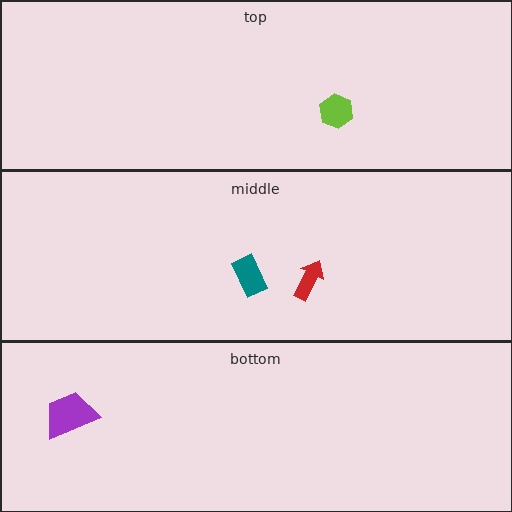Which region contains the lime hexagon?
The top region.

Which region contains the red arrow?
The middle region.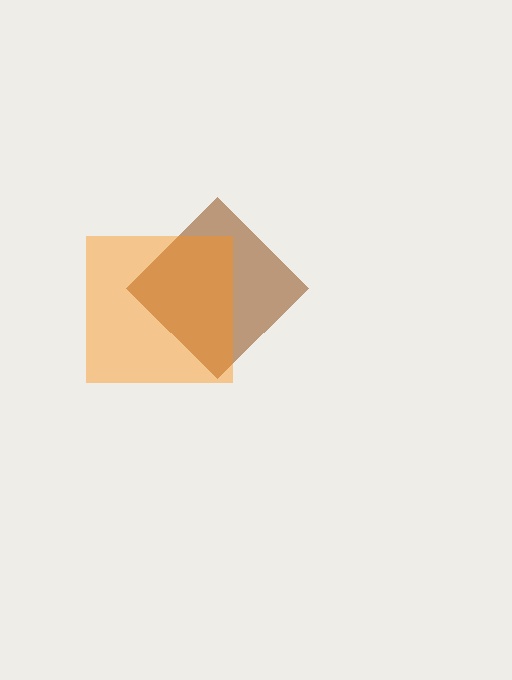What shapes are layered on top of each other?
The layered shapes are: a brown diamond, an orange square.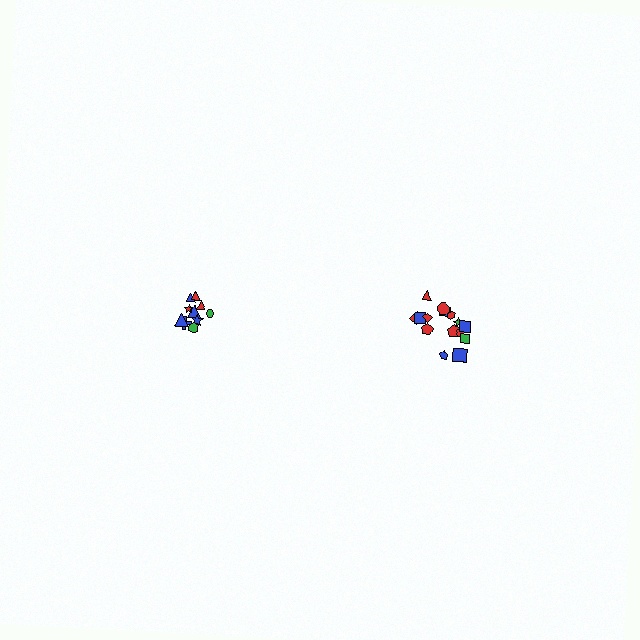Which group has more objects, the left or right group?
The right group.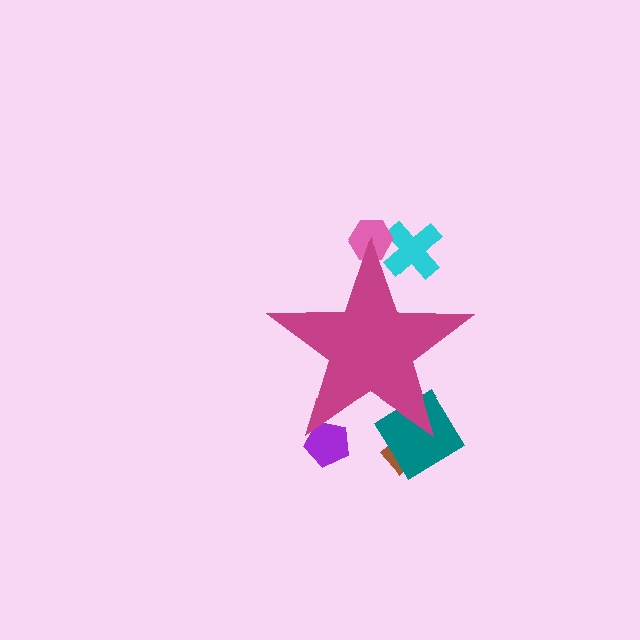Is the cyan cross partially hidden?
Yes, the cyan cross is partially hidden behind the magenta star.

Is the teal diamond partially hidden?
Yes, the teal diamond is partially hidden behind the magenta star.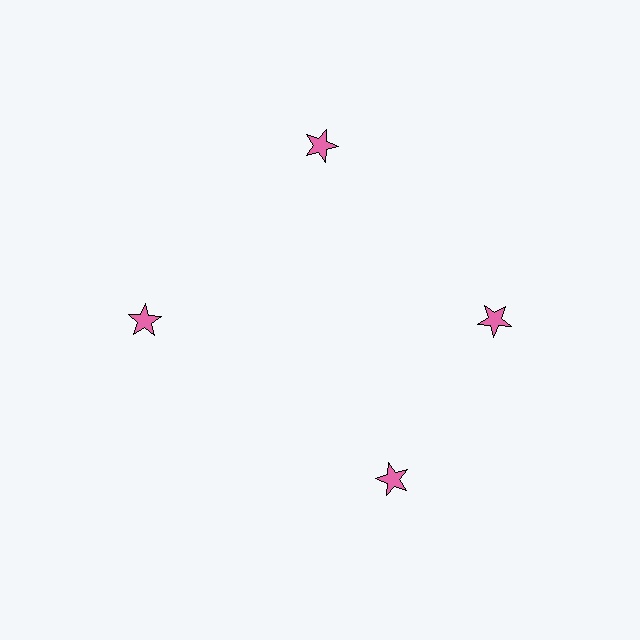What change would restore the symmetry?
The symmetry would be restored by rotating it back into even spacing with its neighbors so that all 4 stars sit at equal angles and equal distance from the center.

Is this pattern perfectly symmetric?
No. The 4 pink stars are arranged in a ring, but one element near the 6 o'clock position is rotated out of alignment along the ring, breaking the 4-fold rotational symmetry.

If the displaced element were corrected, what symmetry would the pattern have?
It would have 4-fold rotational symmetry — the pattern would map onto itself every 90 degrees.